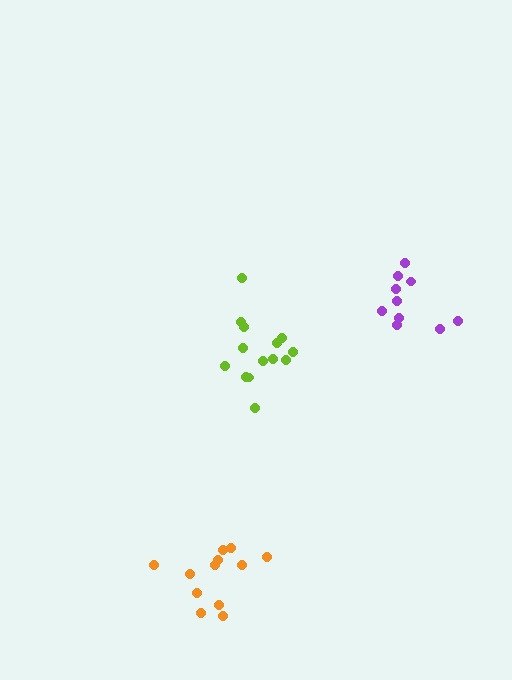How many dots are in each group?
Group 1: 14 dots, Group 2: 10 dots, Group 3: 12 dots (36 total).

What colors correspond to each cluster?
The clusters are colored: lime, purple, orange.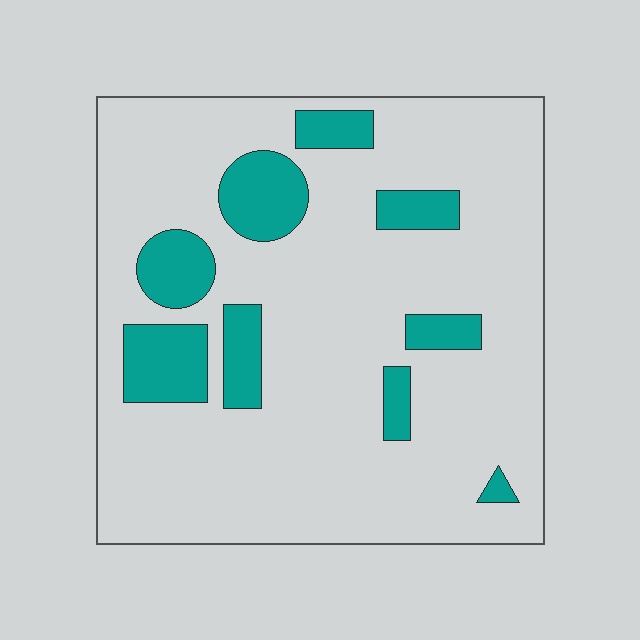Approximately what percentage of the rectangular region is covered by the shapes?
Approximately 15%.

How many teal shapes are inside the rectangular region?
9.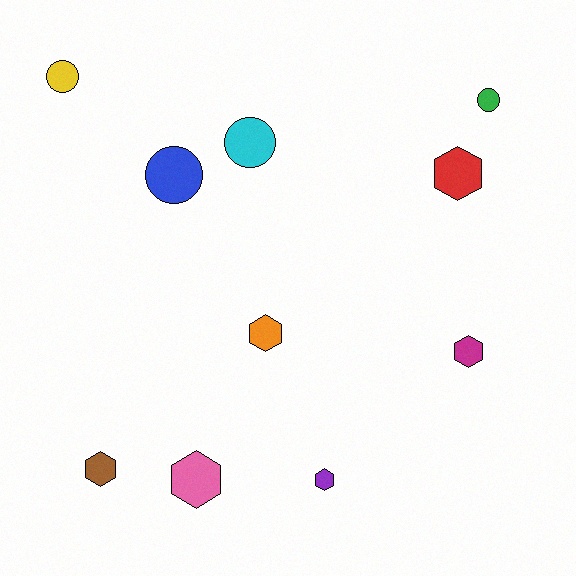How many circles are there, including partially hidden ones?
There are 4 circles.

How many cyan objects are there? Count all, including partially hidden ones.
There is 1 cyan object.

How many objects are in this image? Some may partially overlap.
There are 10 objects.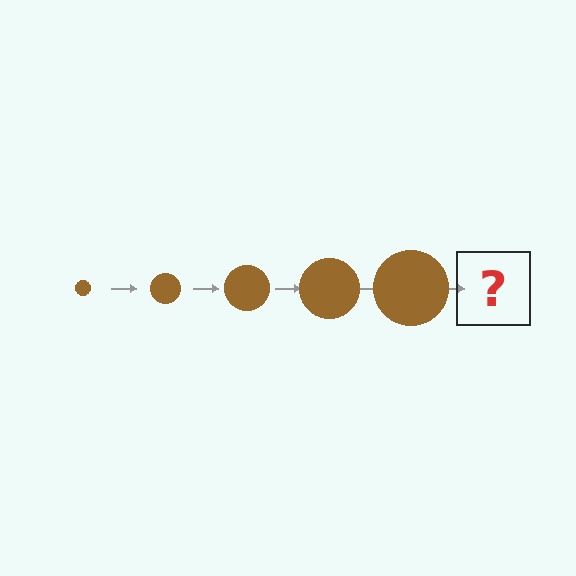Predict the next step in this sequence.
The next step is a brown circle, larger than the previous one.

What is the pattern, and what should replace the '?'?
The pattern is that the circle gets progressively larger each step. The '?' should be a brown circle, larger than the previous one.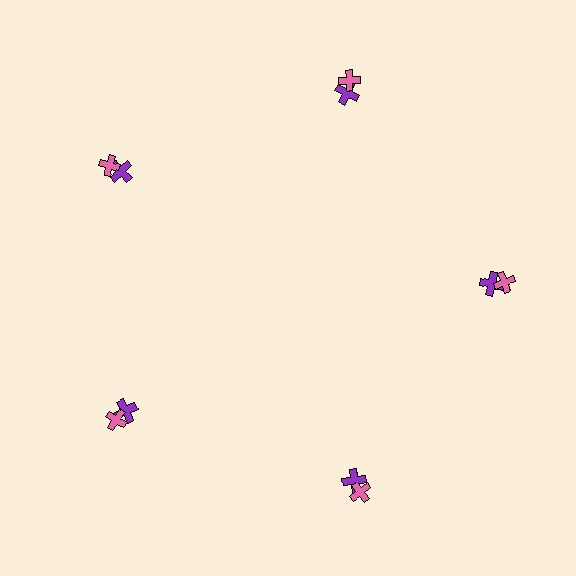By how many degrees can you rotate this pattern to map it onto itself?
The pattern maps onto itself every 72 degrees of rotation.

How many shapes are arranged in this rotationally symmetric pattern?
There are 10 shapes, arranged in 5 groups of 2.